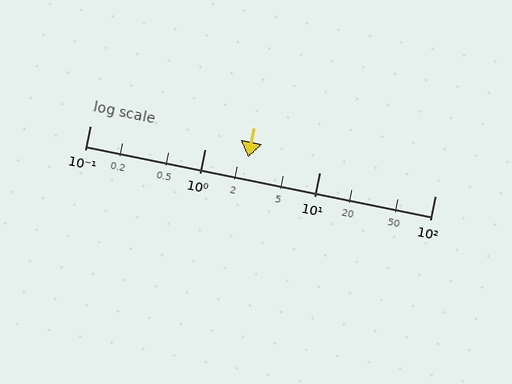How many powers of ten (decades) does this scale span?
The scale spans 3 decades, from 0.1 to 100.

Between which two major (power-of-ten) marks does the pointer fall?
The pointer is between 1 and 10.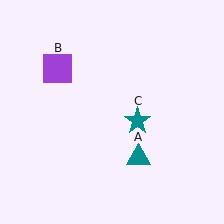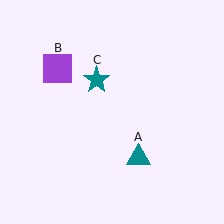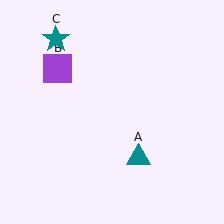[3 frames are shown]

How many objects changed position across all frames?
1 object changed position: teal star (object C).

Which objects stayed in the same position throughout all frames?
Teal triangle (object A) and purple square (object B) remained stationary.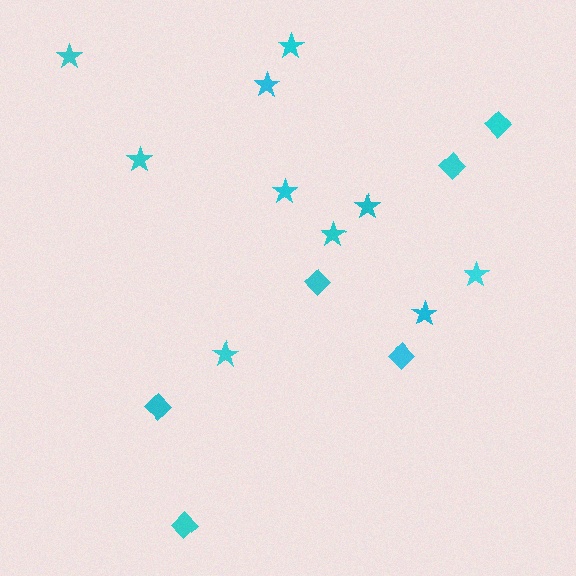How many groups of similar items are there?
There are 2 groups: one group of stars (10) and one group of diamonds (6).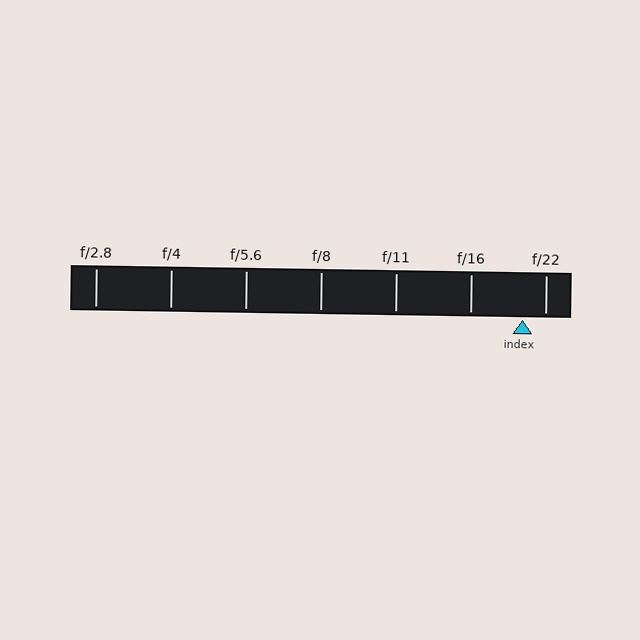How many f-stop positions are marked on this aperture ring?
There are 7 f-stop positions marked.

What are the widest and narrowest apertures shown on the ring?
The widest aperture shown is f/2.8 and the narrowest is f/22.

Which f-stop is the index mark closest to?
The index mark is closest to f/22.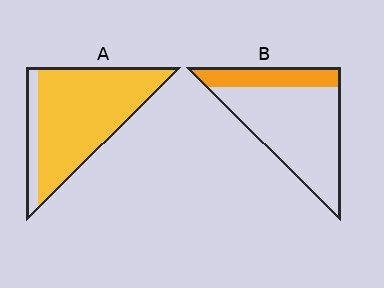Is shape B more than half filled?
No.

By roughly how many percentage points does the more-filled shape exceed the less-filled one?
By roughly 60 percentage points (A over B).